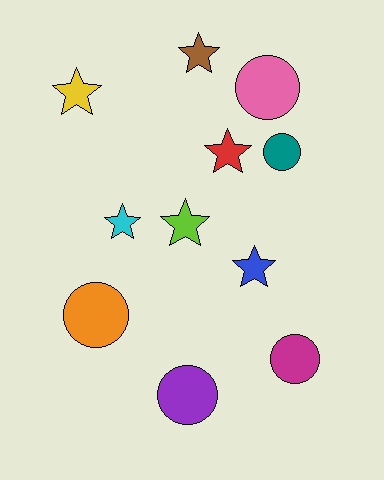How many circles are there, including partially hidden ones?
There are 5 circles.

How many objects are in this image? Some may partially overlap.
There are 11 objects.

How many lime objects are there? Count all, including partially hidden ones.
There is 1 lime object.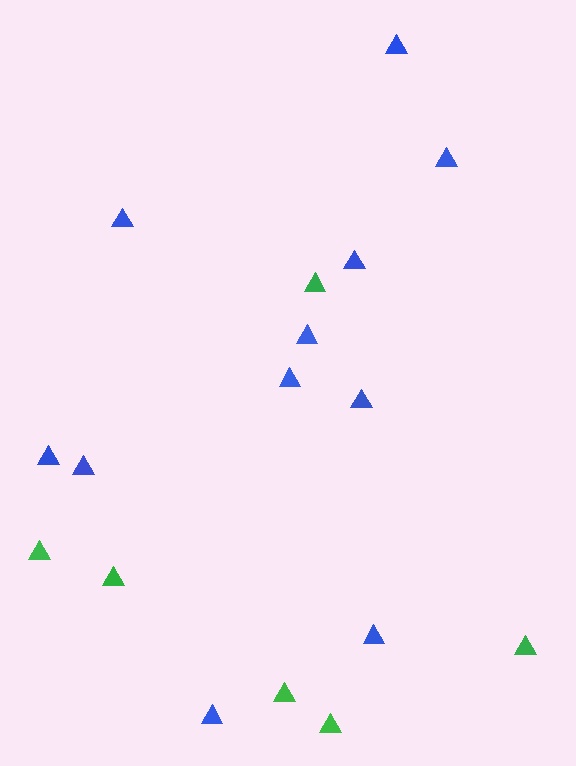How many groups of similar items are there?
There are 2 groups: one group of blue triangles (11) and one group of green triangles (6).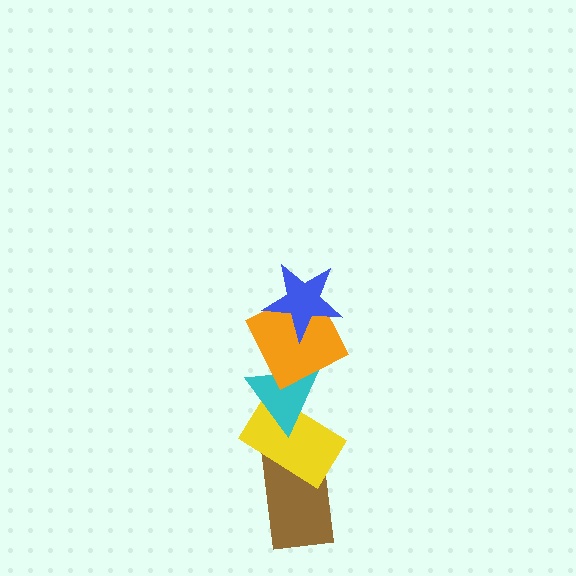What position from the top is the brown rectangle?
The brown rectangle is 5th from the top.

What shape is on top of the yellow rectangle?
The cyan triangle is on top of the yellow rectangle.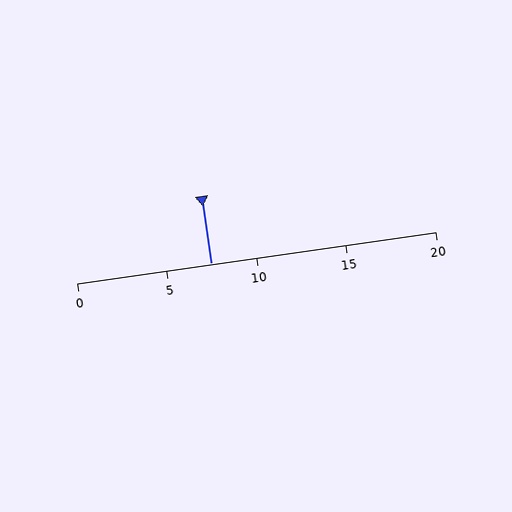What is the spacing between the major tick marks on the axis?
The major ticks are spaced 5 apart.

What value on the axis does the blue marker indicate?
The marker indicates approximately 7.5.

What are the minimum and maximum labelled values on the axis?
The axis runs from 0 to 20.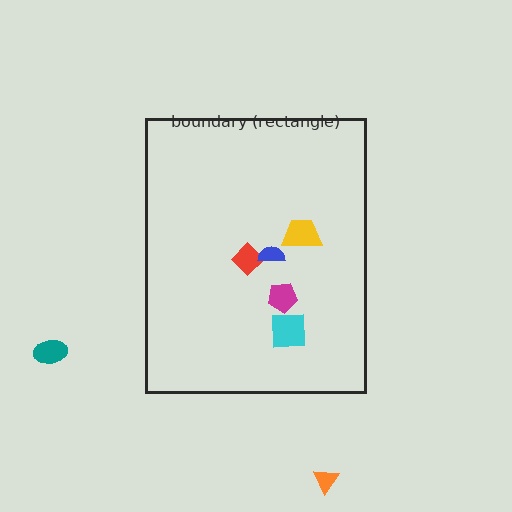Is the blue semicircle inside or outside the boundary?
Inside.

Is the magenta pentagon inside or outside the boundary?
Inside.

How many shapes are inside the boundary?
5 inside, 2 outside.